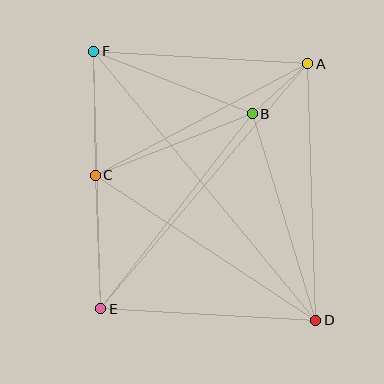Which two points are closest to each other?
Points A and B are closest to each other.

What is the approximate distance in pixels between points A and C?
The distance between A and C is approximately 240 pixels.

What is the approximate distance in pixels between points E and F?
The distance between E and F is approximately 257 pixels.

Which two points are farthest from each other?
Points D and F are farthest from each other.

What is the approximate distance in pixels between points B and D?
The distance between B and D is approximately 216 pixels.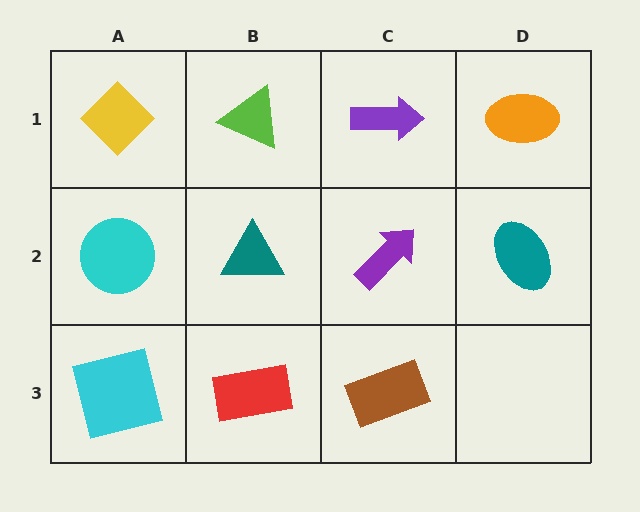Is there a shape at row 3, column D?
No, that cell is empty.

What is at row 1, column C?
A purple arrow.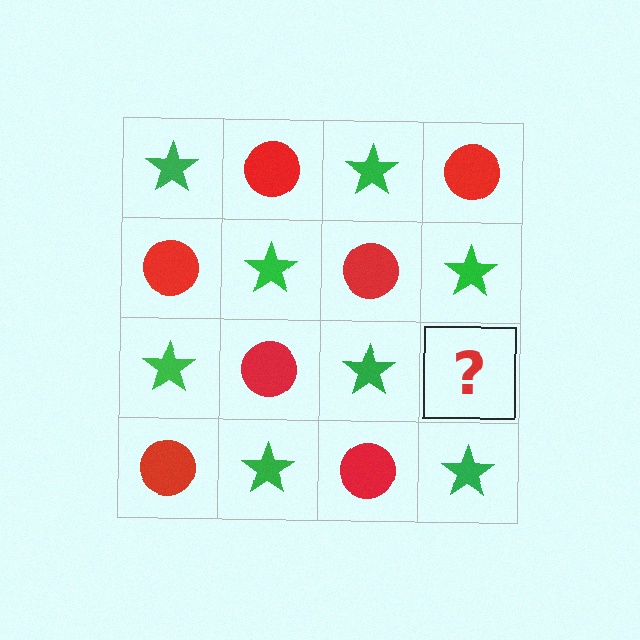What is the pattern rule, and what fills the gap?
The rule is that it alternates green star and red circle in a checkerboard pattern. The gap should be filled with a red circle.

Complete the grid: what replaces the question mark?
The question mark should be replaced with a red circle.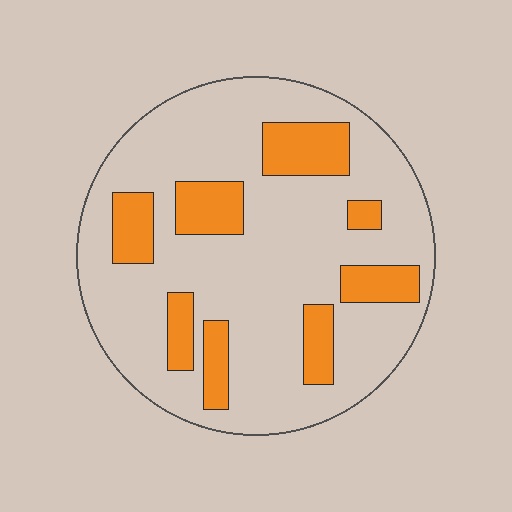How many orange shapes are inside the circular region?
8.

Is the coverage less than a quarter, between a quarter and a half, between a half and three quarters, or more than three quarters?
Less than a quarter.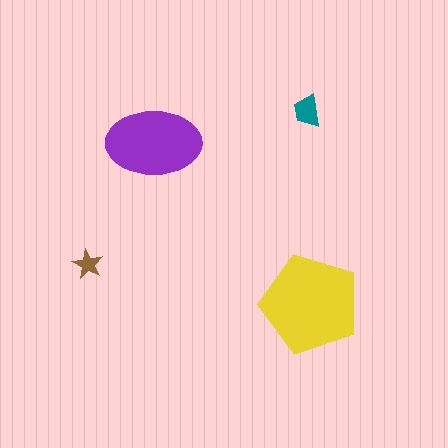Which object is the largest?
The yellow pentagon.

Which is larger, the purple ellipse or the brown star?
The purple ellipse.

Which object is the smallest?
The brown star.